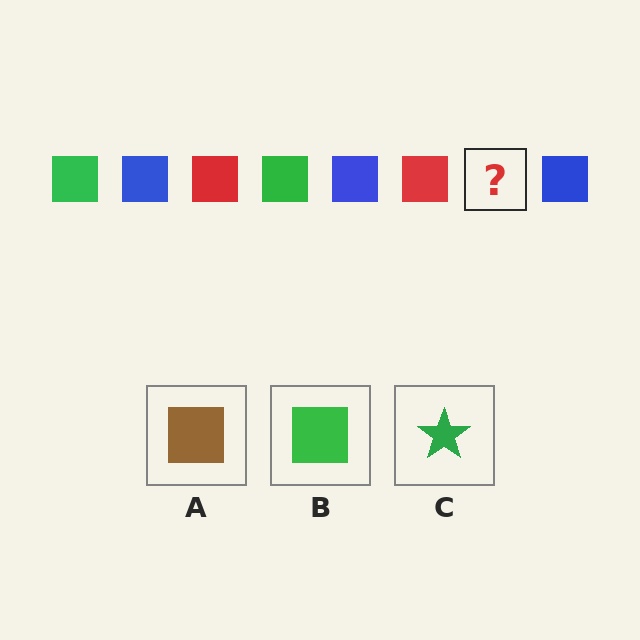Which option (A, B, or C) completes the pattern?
B.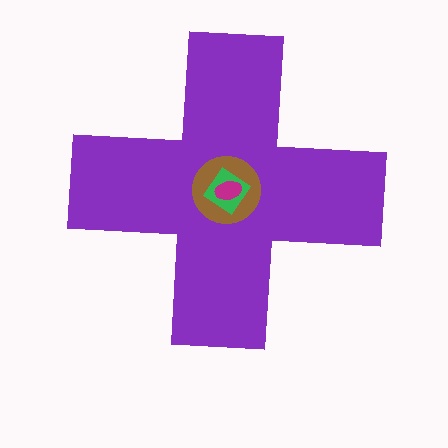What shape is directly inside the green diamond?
The magenta ellipse.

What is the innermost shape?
The magenta ellipse.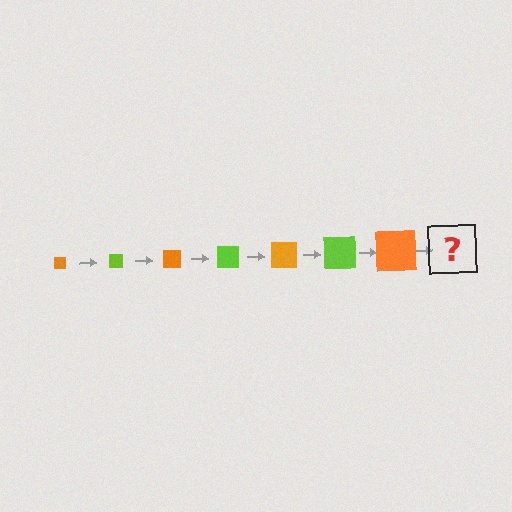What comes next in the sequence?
The next element should be a lime square, larger than the previous one.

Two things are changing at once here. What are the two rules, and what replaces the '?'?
The two rules are that the square grows larger each step and the color cycles through orange and lime. The '?' should be a lime square, larger than the previous one.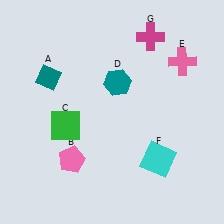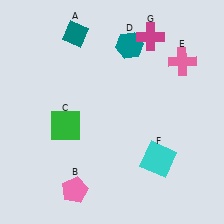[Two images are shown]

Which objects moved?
The objects that moved are: the teal diamond (A), the pink pentagon (B), the teal hexagon (D).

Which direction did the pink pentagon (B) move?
The pink pentagon (B) moved down.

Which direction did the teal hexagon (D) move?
The teal hexagon (D) moved up.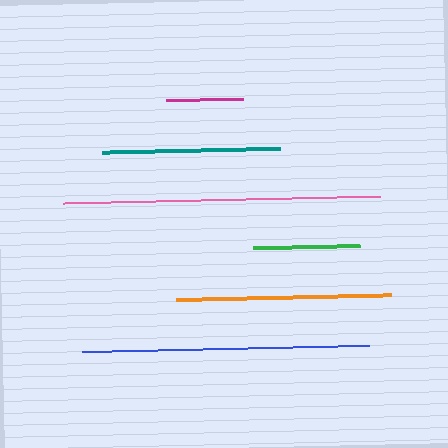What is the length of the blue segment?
The blue segment is approximately 287 pixels long.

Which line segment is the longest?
The pink line is the longest at approximately 317 pixels.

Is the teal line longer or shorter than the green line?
The teal line is longer than the green line.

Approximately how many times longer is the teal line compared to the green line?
The teal line is approximately 1.7 times the length of the green line.